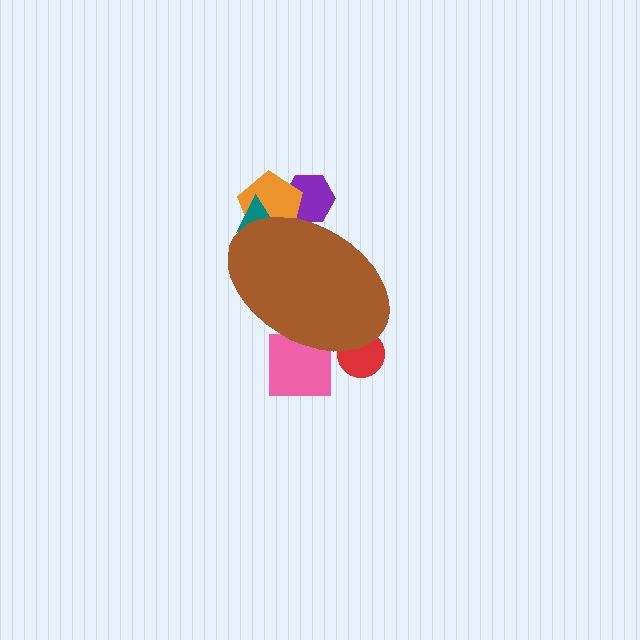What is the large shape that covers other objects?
A brown ellipse.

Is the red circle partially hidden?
Yes, the red circle is partially hidden behind the brown ellipse.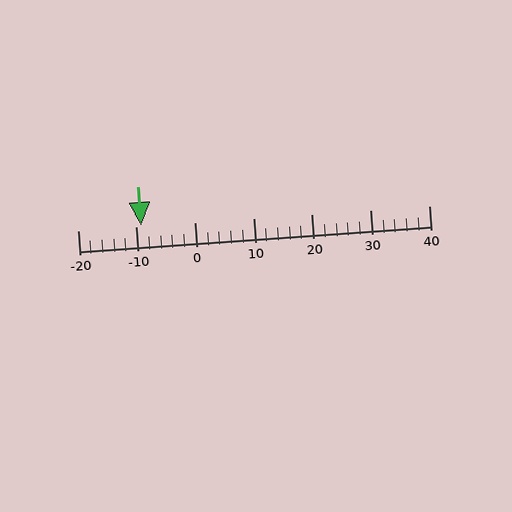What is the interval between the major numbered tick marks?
The major tick marks are spaced 10 units apart.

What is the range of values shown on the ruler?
The ruler shows values from -20 to 40.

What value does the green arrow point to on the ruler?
The green arrow points to approximately -9.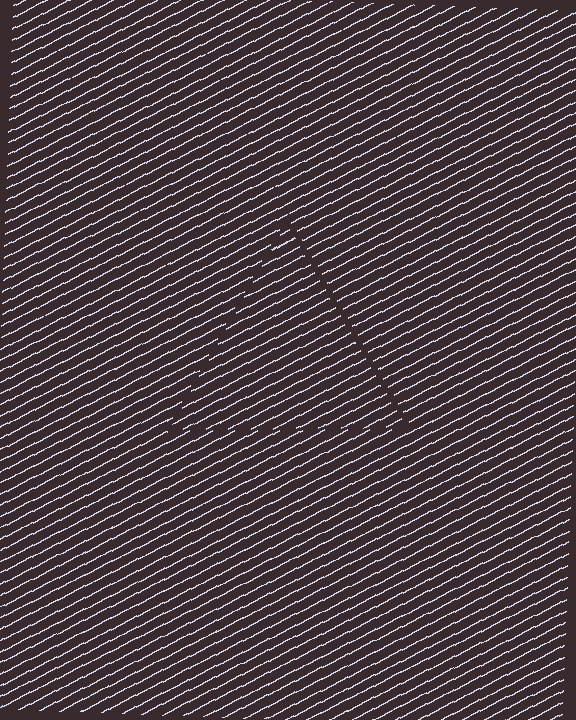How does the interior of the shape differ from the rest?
The interior of the shape contains the same grating, shifted by half a period — the contour is defined by the phase discontinuity where line-ends from the inner and outer gratings abut.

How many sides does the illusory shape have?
3 sides — the line-ends trace a triangle.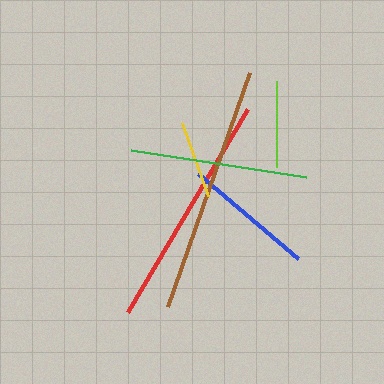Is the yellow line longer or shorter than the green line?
The green line is longer than the yellow line.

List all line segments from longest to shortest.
From longest to shortest: brown, red, green, blue, lime, yellow.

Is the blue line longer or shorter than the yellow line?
The blue line is longer than the yellow line.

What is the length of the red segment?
The red segment is approximately 236 pixels long.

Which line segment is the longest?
The brown line is the longest at approximately 248 pixels.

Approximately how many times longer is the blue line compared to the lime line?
The blue line is approximately 1.5 times the length of the lime line.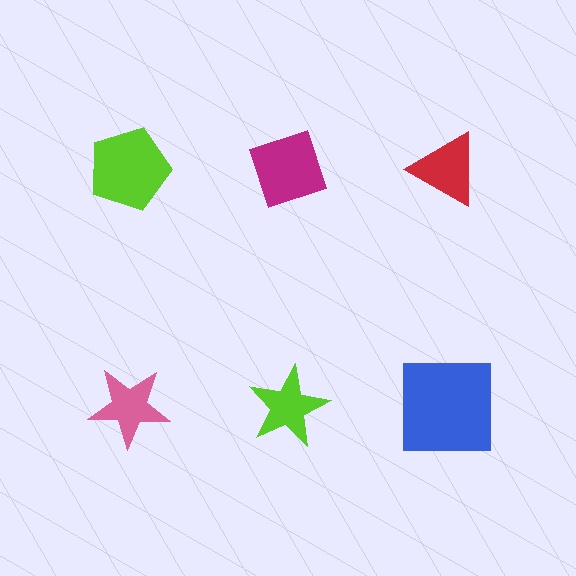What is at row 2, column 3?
A blue square.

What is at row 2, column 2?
A lime star.